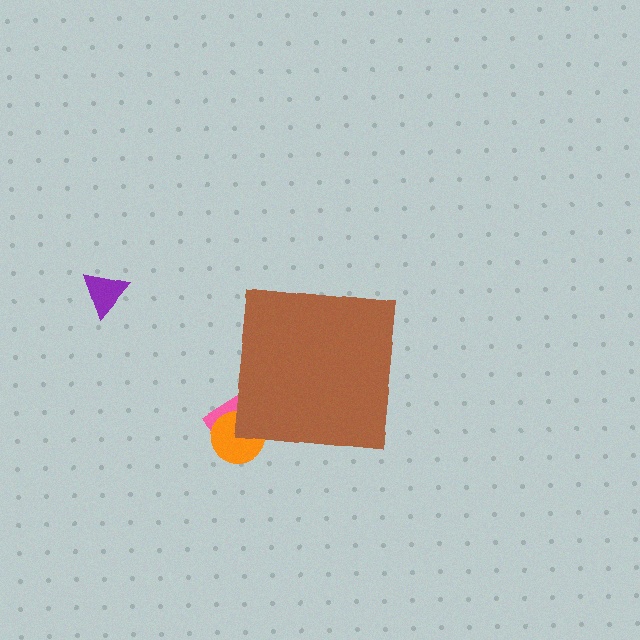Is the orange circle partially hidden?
Yes, the orange circle is partially hidden behind the brown square.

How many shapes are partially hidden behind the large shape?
2 shapes are partially hidden.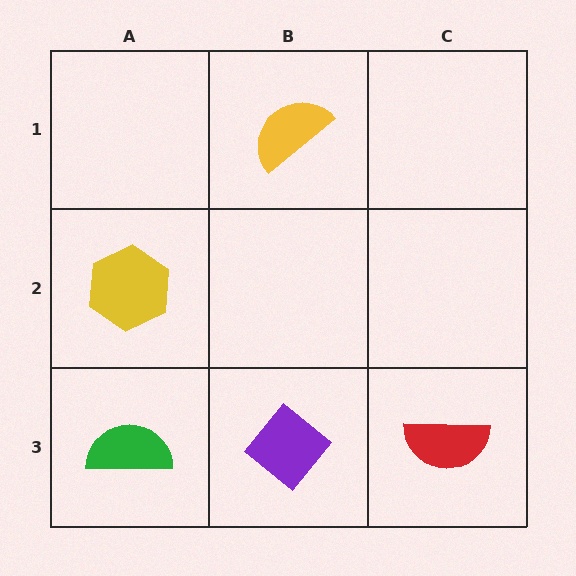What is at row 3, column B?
A purple diamond.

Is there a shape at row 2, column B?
No, that cell is empty.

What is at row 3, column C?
A red semicircle.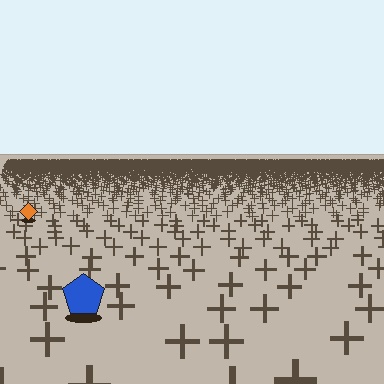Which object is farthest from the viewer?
The orange diamond is farthest from the viewer. It appears smaller and the ground texture around it is denser.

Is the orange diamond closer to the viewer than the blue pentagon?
No. The blue pentagon is closer — you can tell from the texture gradient: the ground texture is coarser near it.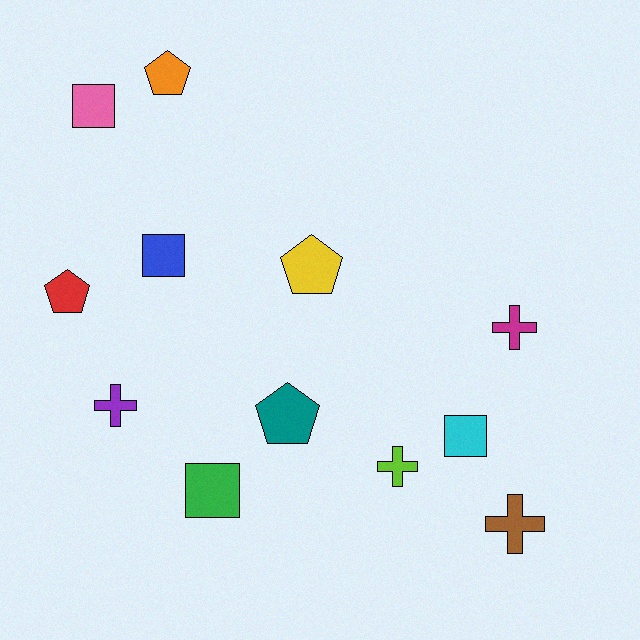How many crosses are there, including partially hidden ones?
There are 4 crosses.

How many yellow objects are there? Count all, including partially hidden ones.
There is 1 yellow object.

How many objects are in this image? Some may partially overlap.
There are 12 objects.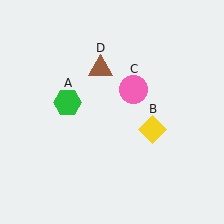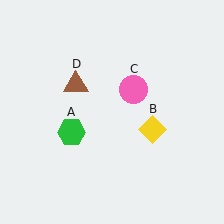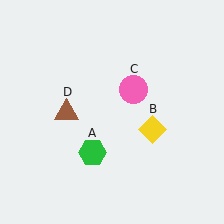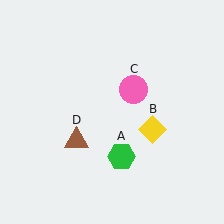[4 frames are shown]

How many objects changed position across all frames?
2 objects changed position: green hexagon (object A), brown triangle (object D).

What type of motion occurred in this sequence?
The green hexagon (object A), brown triangle (object D) rotated counterclockwise around the center of the scene.